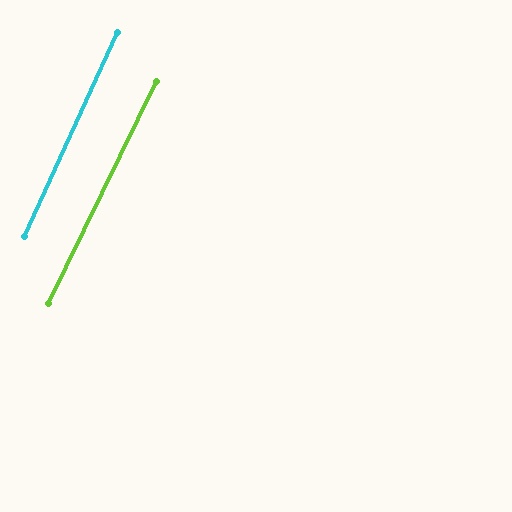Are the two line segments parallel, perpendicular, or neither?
Parallel — their directions differ by only 1.6°.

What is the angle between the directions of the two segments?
Approximately 2 degrees.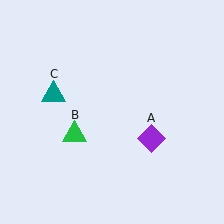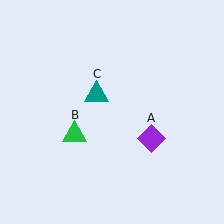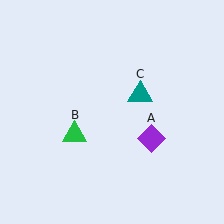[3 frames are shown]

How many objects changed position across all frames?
1 object changed position: teal triangle (object C).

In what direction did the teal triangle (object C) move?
The teal triangle (object C) moved right.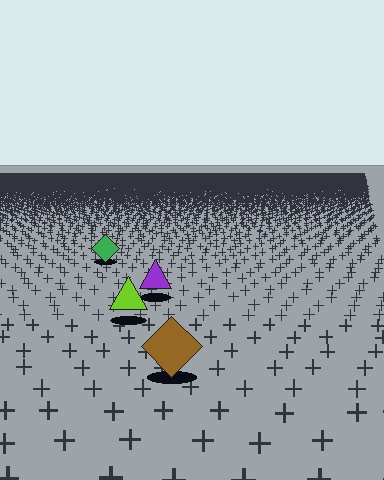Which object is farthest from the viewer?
The green diamond is farthest from the viewer. It appears smaller and the ground texture around it is denser.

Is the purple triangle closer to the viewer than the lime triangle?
No. The lime triangle is closer — you can tell from the texture gradient: the ground texture is coarser near it.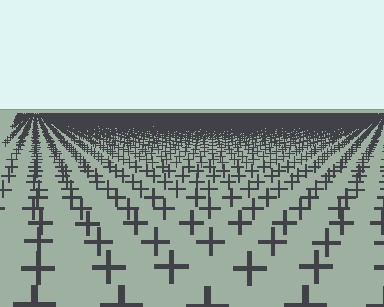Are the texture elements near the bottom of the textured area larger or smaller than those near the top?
Larger. Near the bottom, elements are closer to the viewer and appear at a bigger on-screen size.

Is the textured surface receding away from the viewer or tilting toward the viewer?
The surface is receding away from the viewer. Texture elements get smaller and denser toward the top.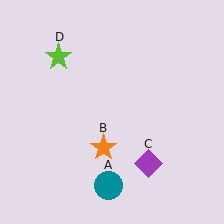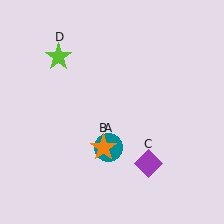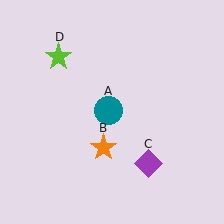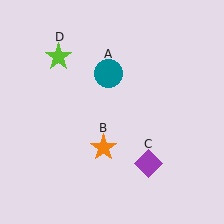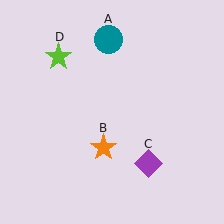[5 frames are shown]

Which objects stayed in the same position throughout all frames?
Orange star (object B) and purple diamond (object C) and lime star (object D) remained stationary.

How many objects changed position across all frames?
1 object changed position: teal circle (object A).